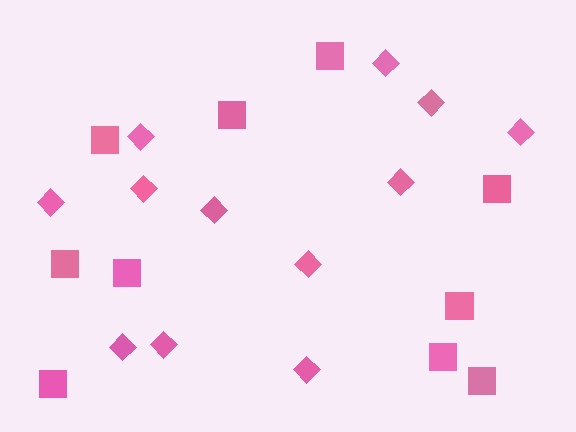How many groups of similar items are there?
There are 2 groups: one group of squares (10) and one group of diamonds (12).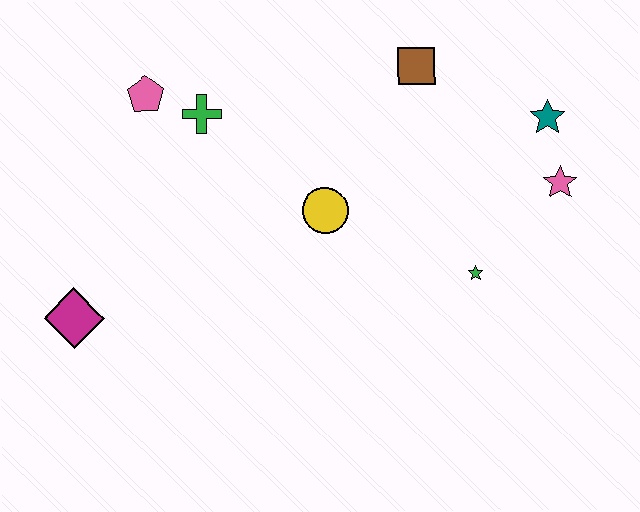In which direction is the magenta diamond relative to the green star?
The magenta diamond is to the left of the green star.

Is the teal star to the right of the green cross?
Yes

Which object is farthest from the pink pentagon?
The pink star is farthest from the pink pentagon.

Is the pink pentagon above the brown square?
No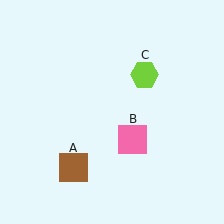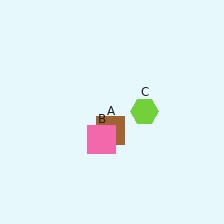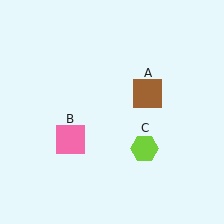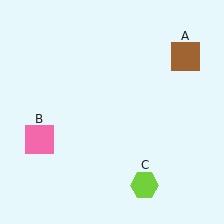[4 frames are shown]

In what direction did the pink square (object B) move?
The pink square (object B) moved left.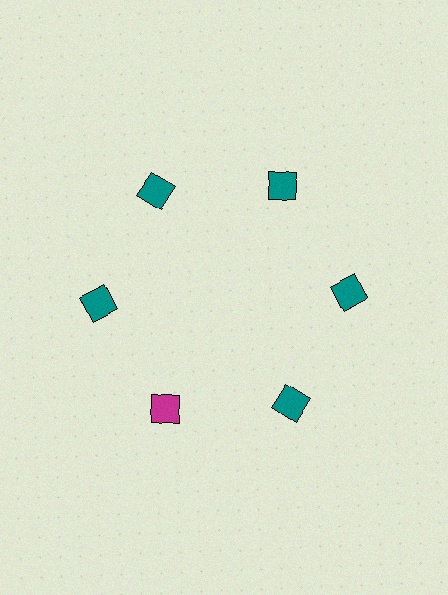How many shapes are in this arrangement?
There are 6 shapes arranged in a ring pattern.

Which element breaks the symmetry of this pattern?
The magenta diamond at roughly the 7 o'clock position breaks the symmetry. All other shapes are teal diamonds.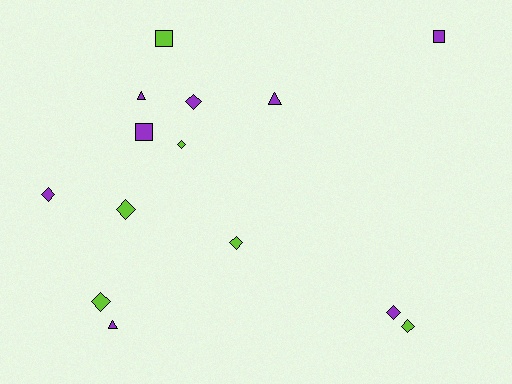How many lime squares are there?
There is 1 lime square.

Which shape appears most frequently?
Diamond, with 8 objects.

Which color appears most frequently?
Purple, with 8 objects.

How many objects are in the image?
There are 14 objects.